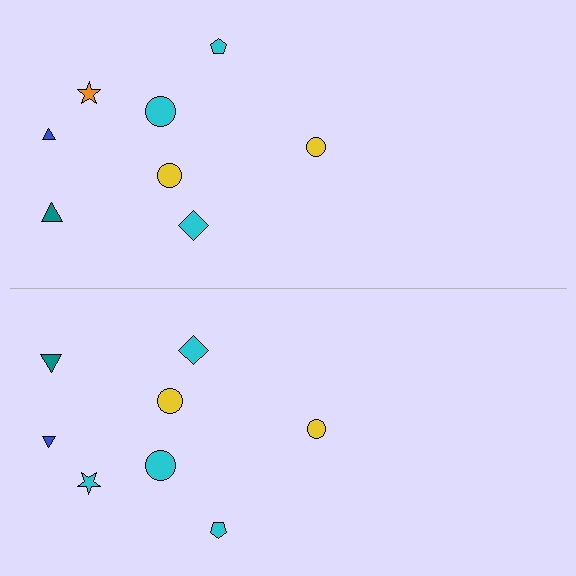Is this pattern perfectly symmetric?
No, the pattern is not perfectly symmetric. The cyan star on the bottom side breaks the symmetry — its mirror counterpart is orange.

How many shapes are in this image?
There are 16 shapes in this image.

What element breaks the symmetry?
The cyan star on the bottom side breaks the symmetry — its mirror counterpart is orange.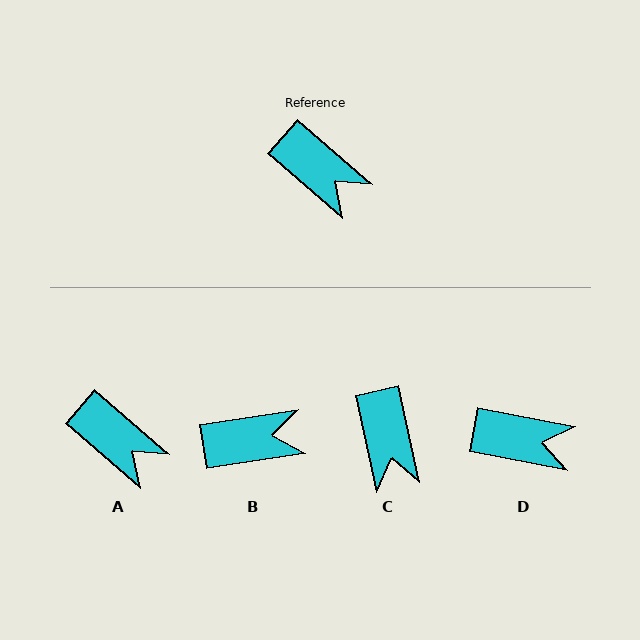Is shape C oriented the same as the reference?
No, it is off by about 37 degrees.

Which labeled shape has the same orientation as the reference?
A.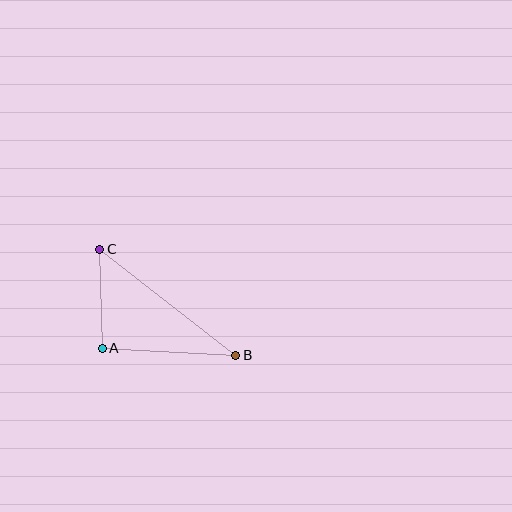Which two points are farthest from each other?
Points B and C are farthest from each other.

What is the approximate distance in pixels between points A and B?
The distance between A and B is approximately 134 pixels.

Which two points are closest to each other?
Points A and C are closest to each other.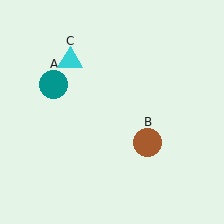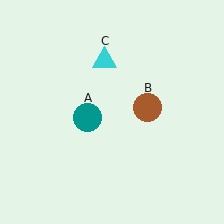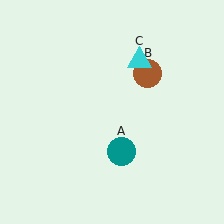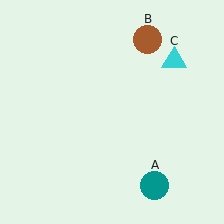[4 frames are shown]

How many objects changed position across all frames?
3 objects changed position: teal circle (object A), brown circle (object B), cyan triangle (object C).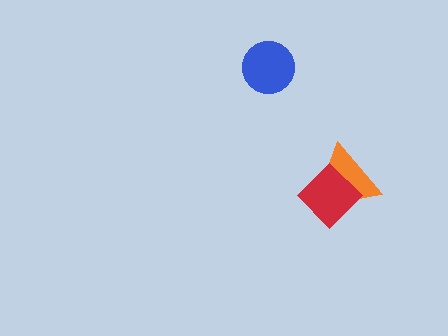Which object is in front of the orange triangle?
The red diamond is in front of the orange triangle.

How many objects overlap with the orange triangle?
1 object overlaps with the orange triangle.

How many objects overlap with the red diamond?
1 object overlaps with the red diamond.